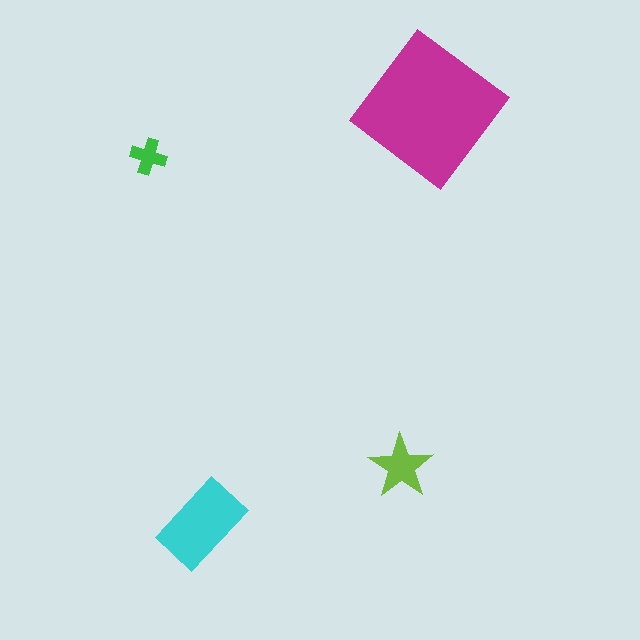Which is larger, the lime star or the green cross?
The lime star.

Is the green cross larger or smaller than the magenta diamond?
Smaller.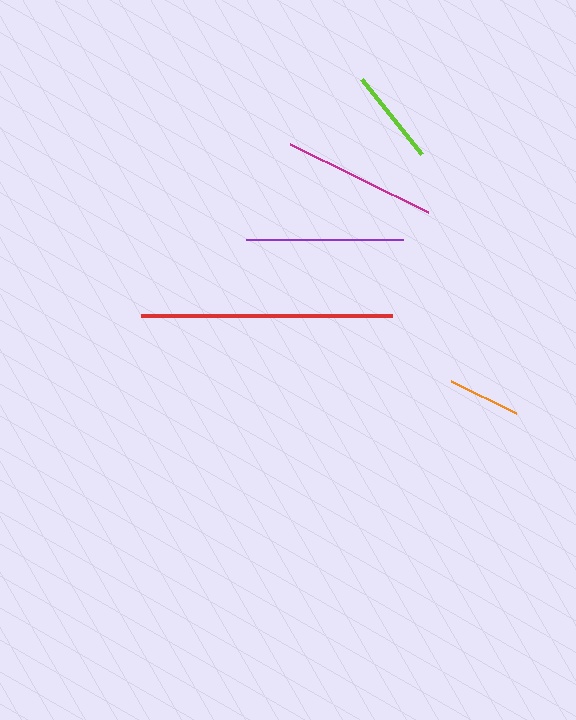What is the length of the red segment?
The red segment is approximately 252 pixels long.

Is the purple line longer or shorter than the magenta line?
The purple line is longer than the magenta line.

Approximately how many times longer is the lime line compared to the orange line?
The lime line is approximately 1.3 times the length of the orange line.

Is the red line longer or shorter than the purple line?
The red line is longer than the purple line.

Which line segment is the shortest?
The orange line is the shortest at approximately 73 pixels.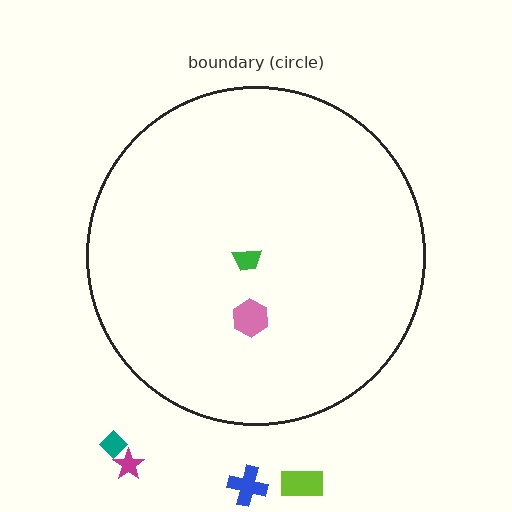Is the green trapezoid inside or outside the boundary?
Inside.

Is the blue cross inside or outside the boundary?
Outside.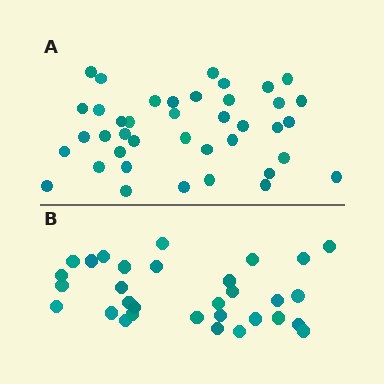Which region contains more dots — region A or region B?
Region A (the top region) has more dots.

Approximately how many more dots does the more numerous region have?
Region A has roughly 8 or so more dots than region B.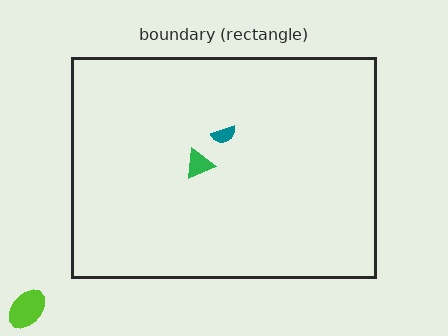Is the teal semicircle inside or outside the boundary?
Inside.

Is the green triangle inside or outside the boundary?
Inside.